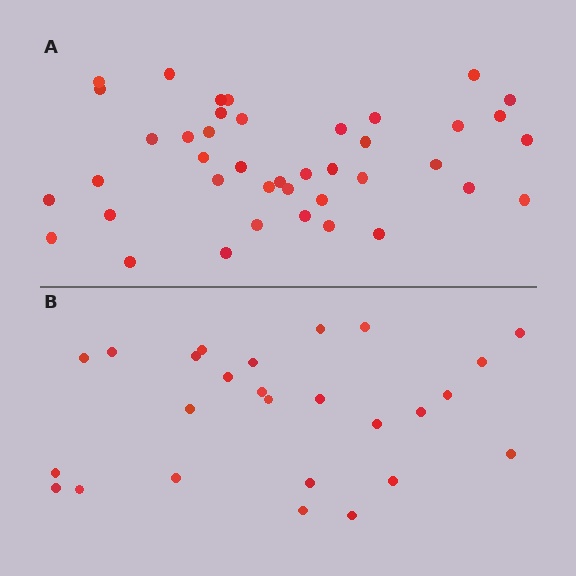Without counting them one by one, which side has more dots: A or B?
Region A (the top region) has more dots.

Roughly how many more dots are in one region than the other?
Region A has approximately 15 more dots than region B.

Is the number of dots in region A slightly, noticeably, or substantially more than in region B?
Region A has substantially more. The ratio is roughly 1.6 to 1.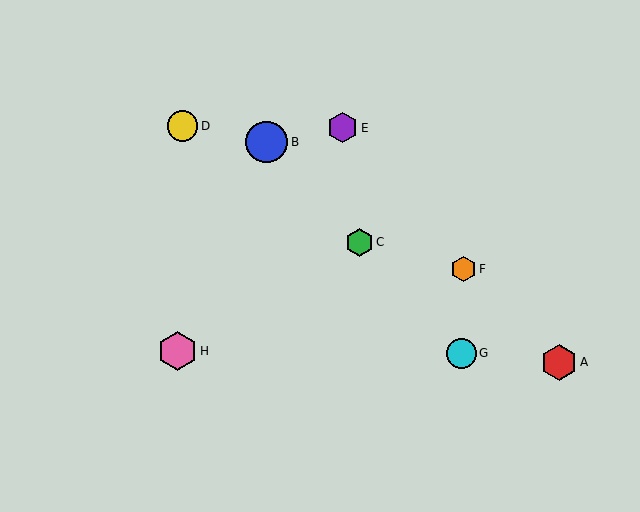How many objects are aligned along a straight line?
3 objects (B, C, G) are aligned along a straight line.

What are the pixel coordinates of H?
Object H is at (178, 351).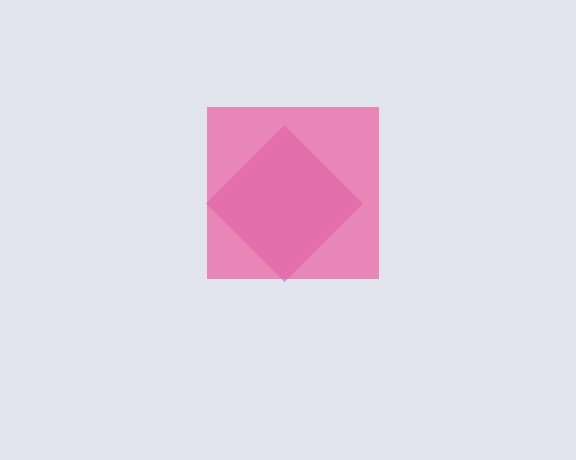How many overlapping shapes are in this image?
There are 2 overlapping shapes in the image.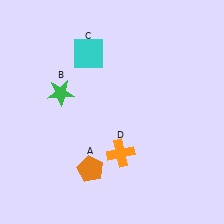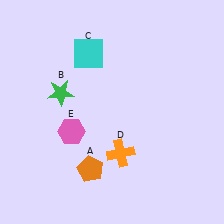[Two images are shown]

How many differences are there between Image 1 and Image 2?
There is 1 difference between the two images.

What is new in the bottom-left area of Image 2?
A pink hexagon (E) was added in the bottom-left area of Image 2.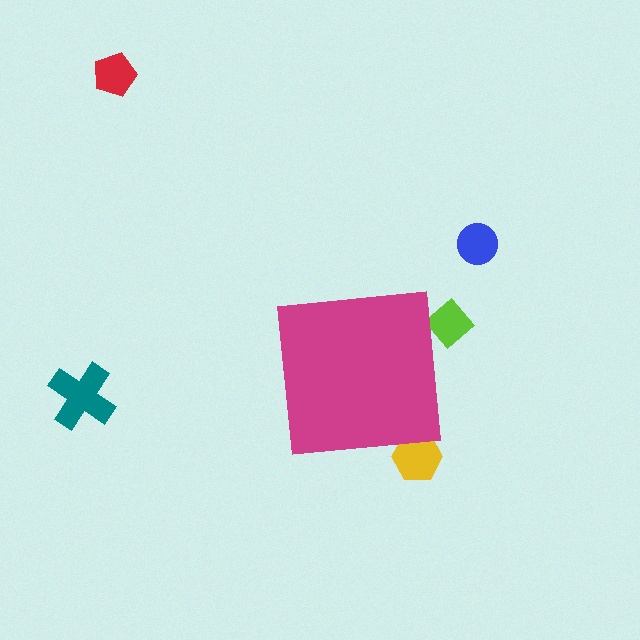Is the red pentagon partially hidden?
No, the red pentagon is fully visible.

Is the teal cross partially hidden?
No, the teal cross is fully visible.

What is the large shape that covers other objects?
A magenta square.